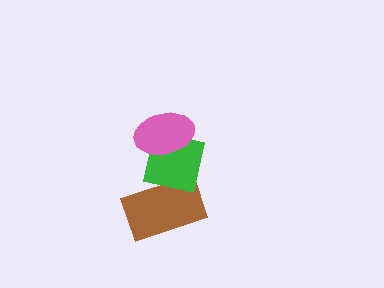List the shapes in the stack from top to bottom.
From top to bottom: the pink ellipse, the green square, the brown rectangle.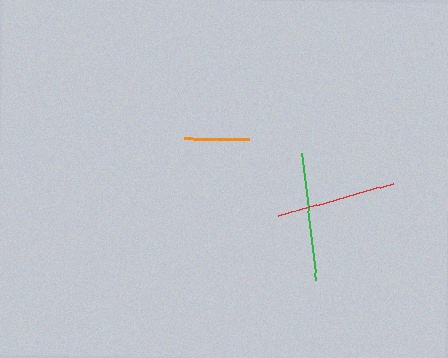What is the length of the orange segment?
The orange segment is approximately 65 pixels long.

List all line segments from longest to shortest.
From longest to shortest: green, red, orange.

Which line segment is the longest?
The green line is the longest at approximately 127 pixels.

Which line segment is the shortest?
The orange line is the shortest at approximately 65 pixels.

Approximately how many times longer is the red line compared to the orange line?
The red line is approximately 1.8 times the length of the orange line.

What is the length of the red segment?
The red segment is approximately 119 pixels long.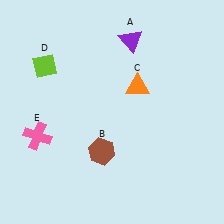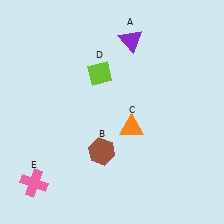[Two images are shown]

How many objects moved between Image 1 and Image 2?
3 objects moved between the two images.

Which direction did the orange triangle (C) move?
The orange triangle (C) moved down.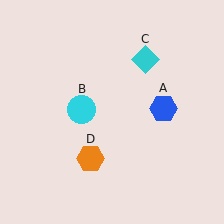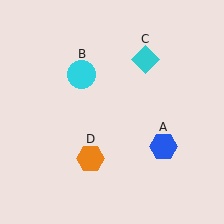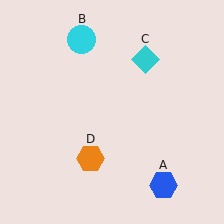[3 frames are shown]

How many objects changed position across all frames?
2 objects changed position: blue hexagon (object A), cyan circle (object B).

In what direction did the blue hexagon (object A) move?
The blue hexagon (object A) moved down.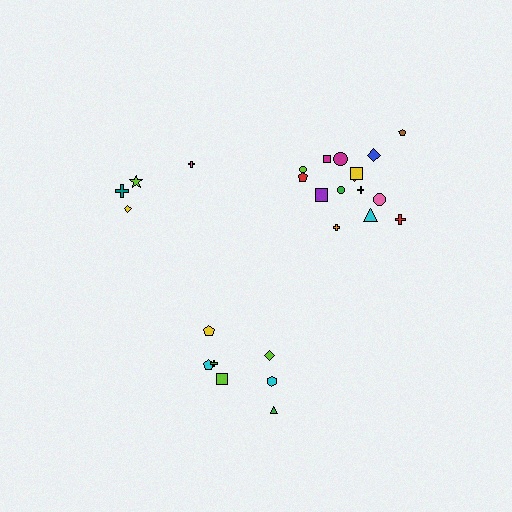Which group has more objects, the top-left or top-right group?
The top-right group.